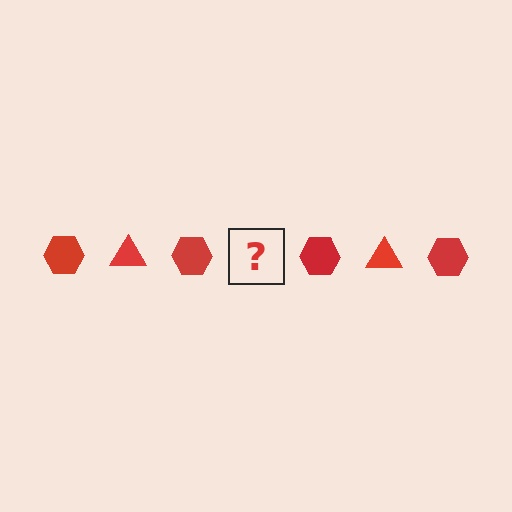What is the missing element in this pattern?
The missing element is a red triangle.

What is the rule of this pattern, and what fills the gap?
The rule is that the pattern cycles through hexagon, triangle shapes in red. The gap should be filled with a red triangle.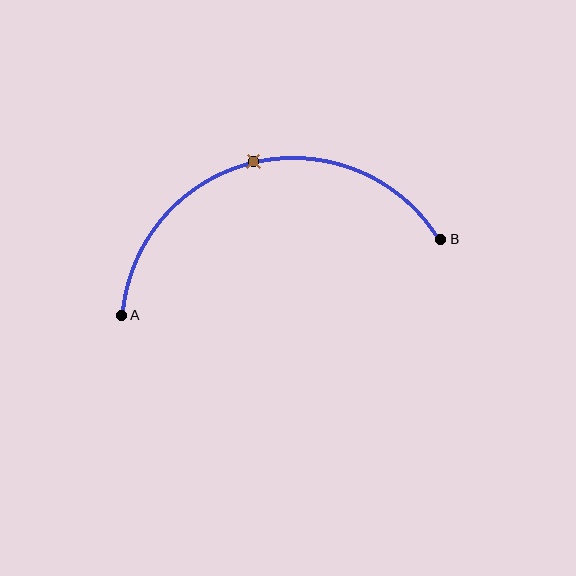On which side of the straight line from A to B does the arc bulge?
The arc bulges above the straight line connecting A and B.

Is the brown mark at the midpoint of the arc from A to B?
Yes. The brown mark lies on the arc at equal arc-length from both A and B — it is the arc midpoint.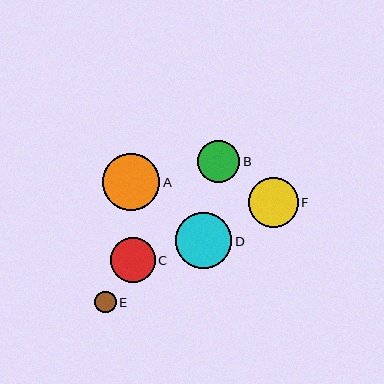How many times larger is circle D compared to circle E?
Circle D is approximately 2.6 times the size of circle E.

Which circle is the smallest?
Circle E is the smallest with a size of approximately 21 pixels.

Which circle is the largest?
Circle A is the largest with a size of approximately 57 pixels.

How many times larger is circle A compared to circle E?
Circle A is approximately 2.7 times the size of circle E.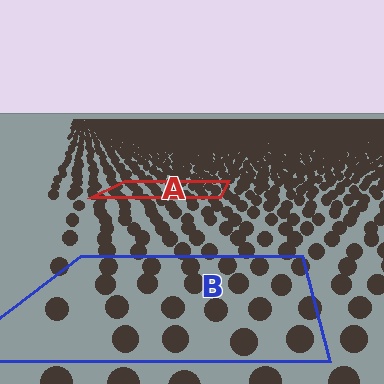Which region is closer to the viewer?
Region B is closer. The texture elements there are larger and more spread out.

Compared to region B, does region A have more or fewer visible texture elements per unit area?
Region A has more texture elements per unit area — they are packed more densely because it is farther away.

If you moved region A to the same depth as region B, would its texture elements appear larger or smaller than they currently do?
They would appear larger. At a closer depth, the same texture elements are projected at a bigger on-screen size.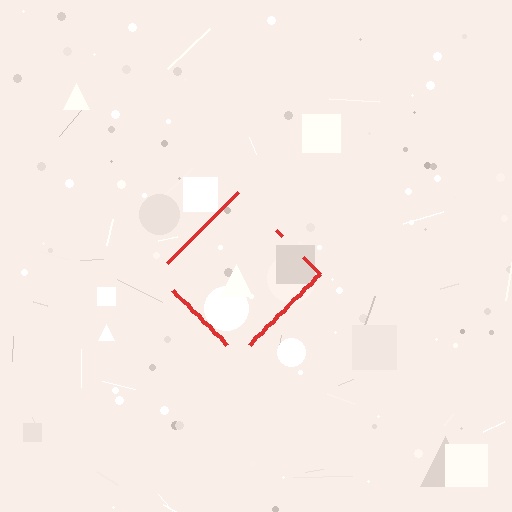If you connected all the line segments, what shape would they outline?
They would outline a diamond.